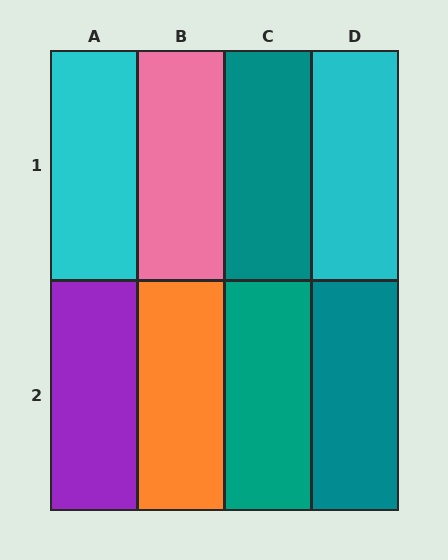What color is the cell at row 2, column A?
Purple.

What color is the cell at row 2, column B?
Orange.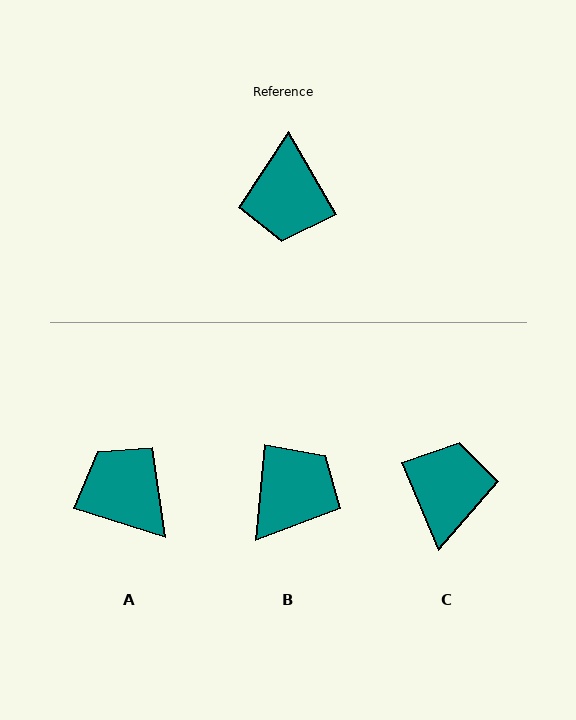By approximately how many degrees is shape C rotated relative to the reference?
Approximately 173 degrees counter-clockwise.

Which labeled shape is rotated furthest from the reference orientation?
C, about 173 degrees away.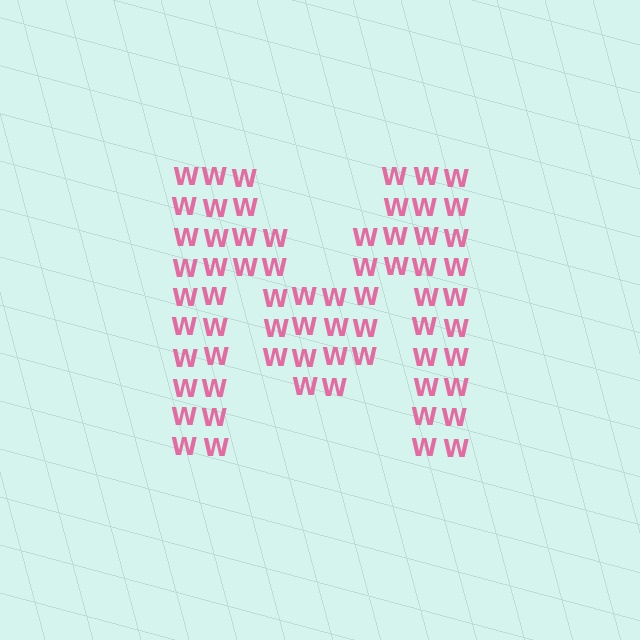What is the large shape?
The large shape is the letter M.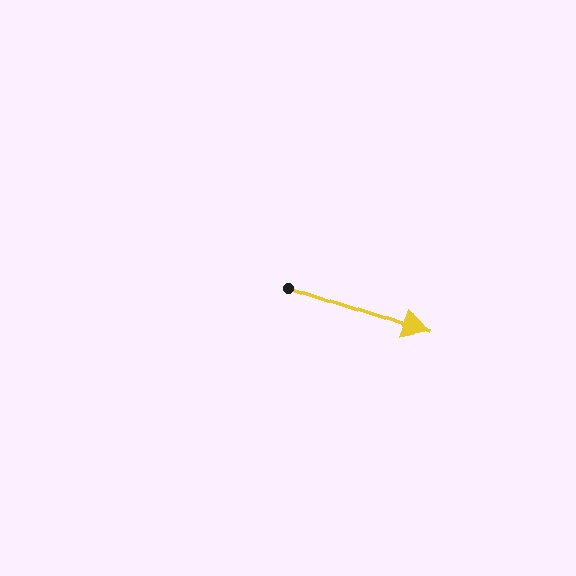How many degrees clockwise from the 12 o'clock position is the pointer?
Approximately 109 degrees.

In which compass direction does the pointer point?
East.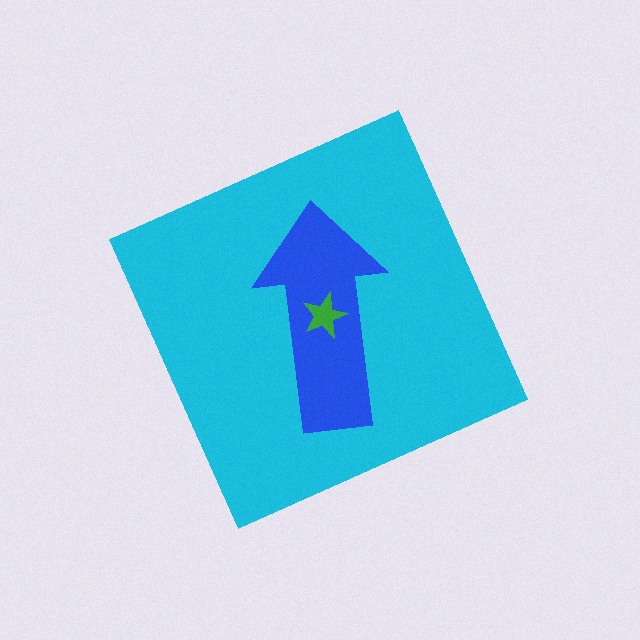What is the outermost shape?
The cyan diamond.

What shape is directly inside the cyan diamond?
The blue arrow.